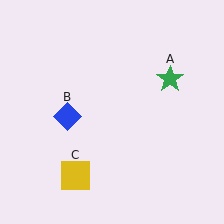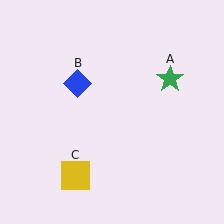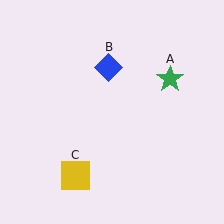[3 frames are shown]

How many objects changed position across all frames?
1 object changed position: blue diamond (object B).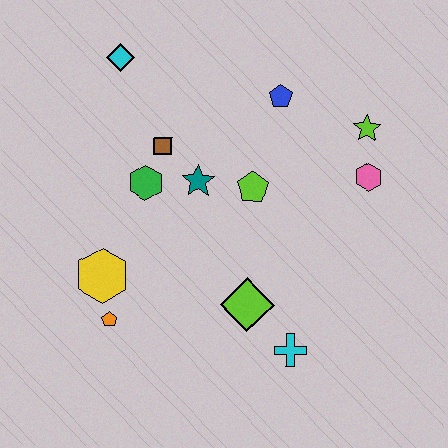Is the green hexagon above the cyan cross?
Yes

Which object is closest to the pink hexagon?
The lime star is closest to the pink hexagon.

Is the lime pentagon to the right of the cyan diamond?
Yes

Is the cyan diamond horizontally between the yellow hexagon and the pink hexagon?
Yes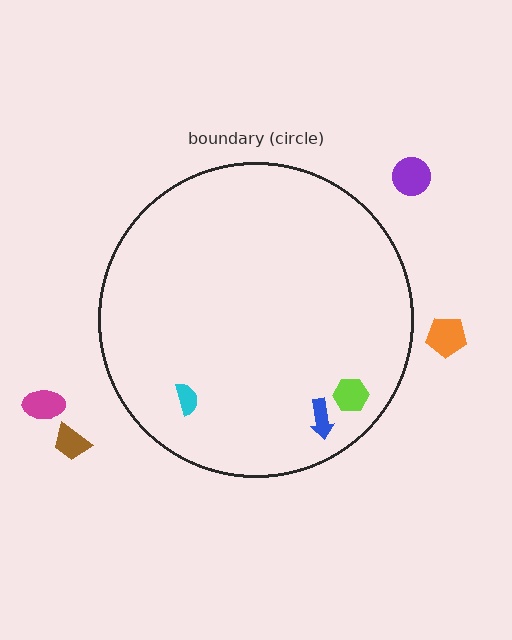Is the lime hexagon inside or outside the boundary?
Inside.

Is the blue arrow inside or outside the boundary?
Inside.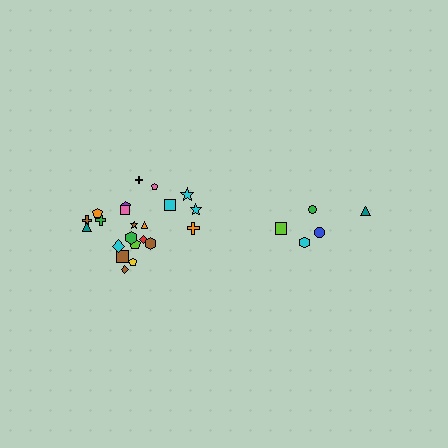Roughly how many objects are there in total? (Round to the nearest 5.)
Roughly 25 objects in total.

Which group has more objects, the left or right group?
The left group.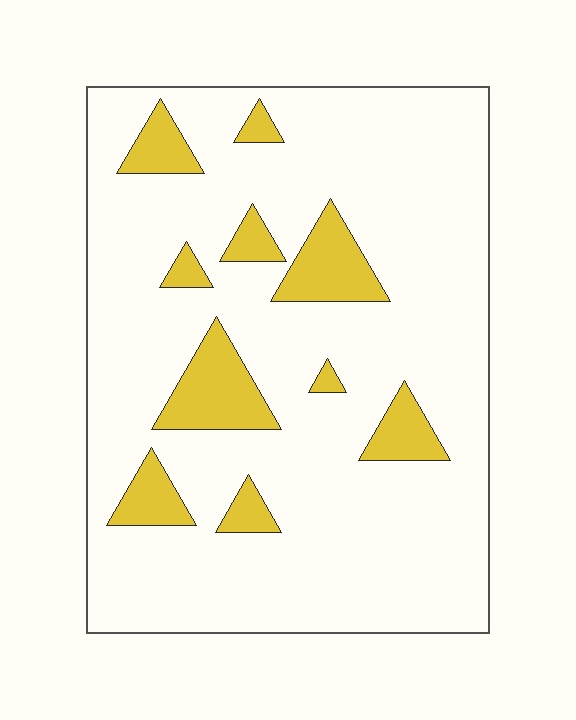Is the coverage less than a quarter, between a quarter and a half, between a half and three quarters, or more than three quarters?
Less than a quarter.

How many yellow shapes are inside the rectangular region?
10.